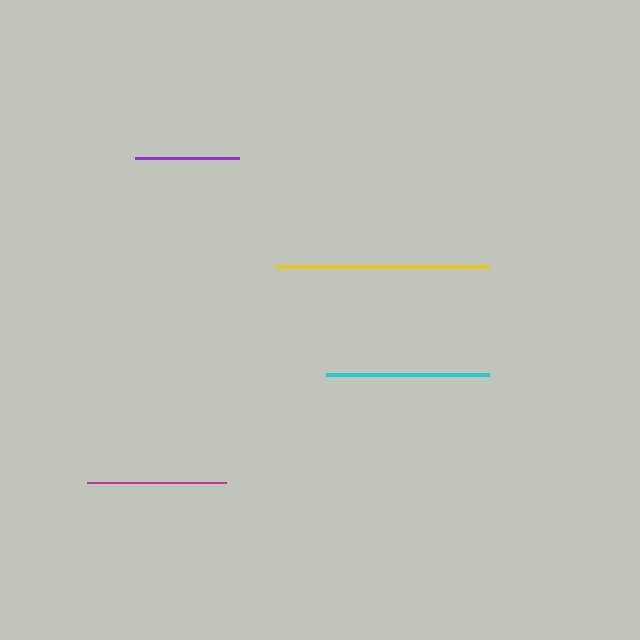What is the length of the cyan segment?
The cyan segment is approximately 163 pixels long.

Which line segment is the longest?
The yellow line is the longest at approximately 214 pixels.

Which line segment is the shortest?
The purple line is the shortest at approximately 103 pixels.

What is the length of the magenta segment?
The magenta segment is approximately 139 pixels long.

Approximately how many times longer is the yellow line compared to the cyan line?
The yellow line is approximately 1.3 times the length of the cyan line.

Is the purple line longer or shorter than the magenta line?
The magenta line is longer than the purple line.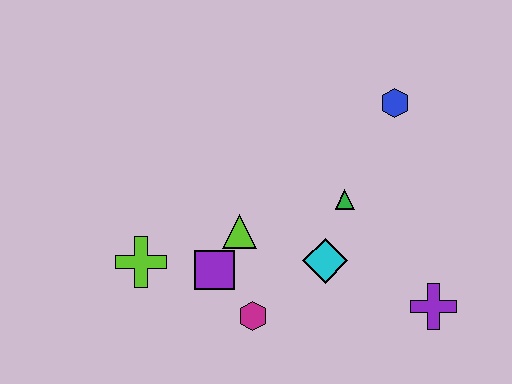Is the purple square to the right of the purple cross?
No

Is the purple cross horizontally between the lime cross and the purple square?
No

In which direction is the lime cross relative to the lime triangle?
The lime cross is to the left of the lime triangle.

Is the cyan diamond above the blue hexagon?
No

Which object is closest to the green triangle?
The cyan diamond is closest to the green triangle.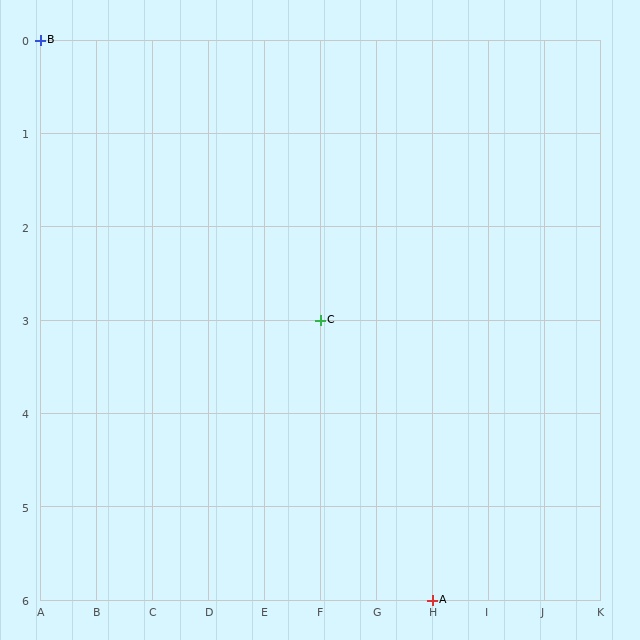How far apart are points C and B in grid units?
Points C and B are 5 columns and 3 rows apart (about 5.8 grid units diagonally).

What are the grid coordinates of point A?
Point A is at grid coordinates (H, 6).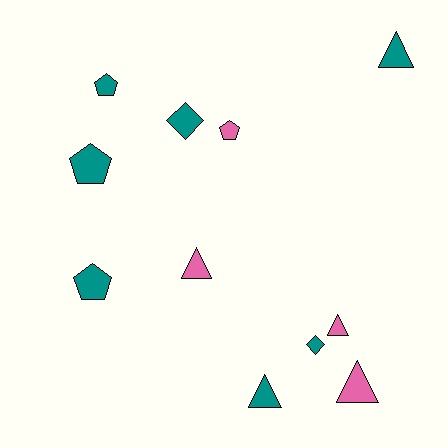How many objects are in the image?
There are 11 objects.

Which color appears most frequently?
Teal, with 7 objects.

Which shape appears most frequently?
Triangle, with 5 objects.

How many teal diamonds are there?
There are 2 teal diamonds.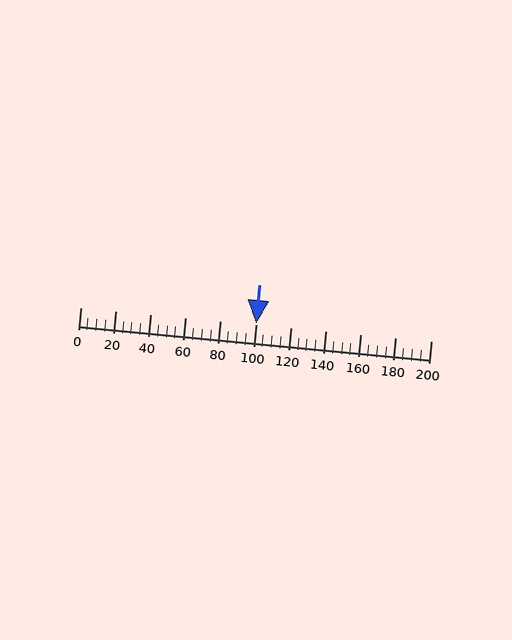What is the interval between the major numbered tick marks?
The major tick marks are spaced 20 units apart.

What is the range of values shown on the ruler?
The ruler shows values from 0 to 200.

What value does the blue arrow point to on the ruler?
The blue arrow points to approximately 100.